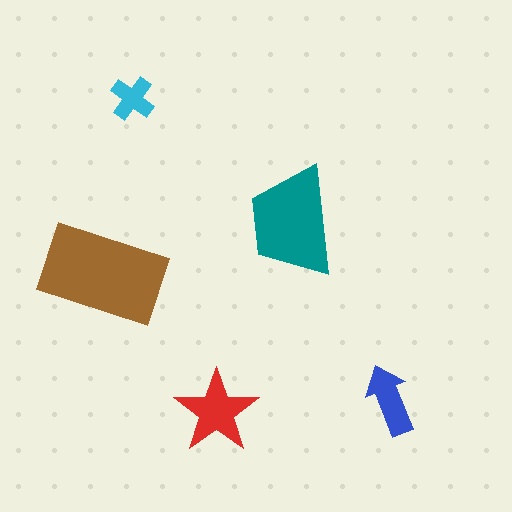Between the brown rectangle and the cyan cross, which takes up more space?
The brown rectangle.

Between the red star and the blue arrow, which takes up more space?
The red star.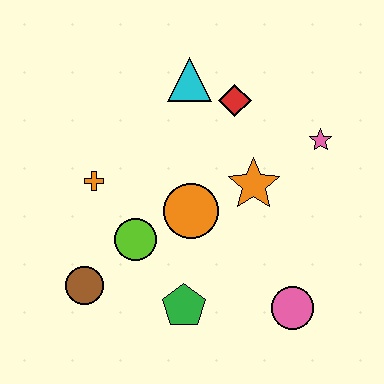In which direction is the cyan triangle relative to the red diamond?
The cyan triangle is to the left of the red diamond.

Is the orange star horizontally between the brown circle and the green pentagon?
No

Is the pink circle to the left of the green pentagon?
No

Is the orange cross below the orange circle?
No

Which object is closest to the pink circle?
The green pentagon is closest to the pink circle.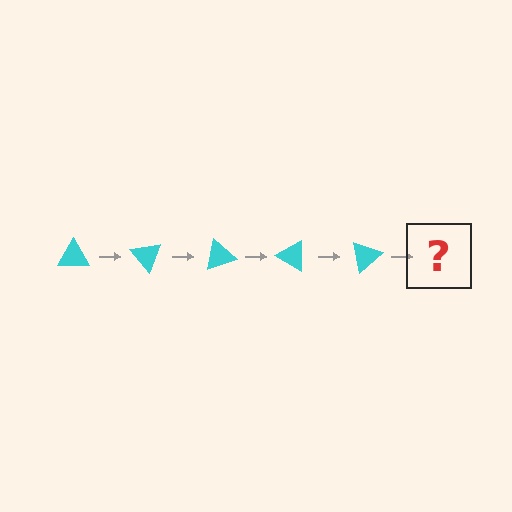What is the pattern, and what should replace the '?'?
The pattern is that the triangle rotates 50 degrees each step. The '?' should be a cyan triangle rotated 250 degrees.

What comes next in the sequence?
The next element should be a cyan triangle rotated 250 degrees.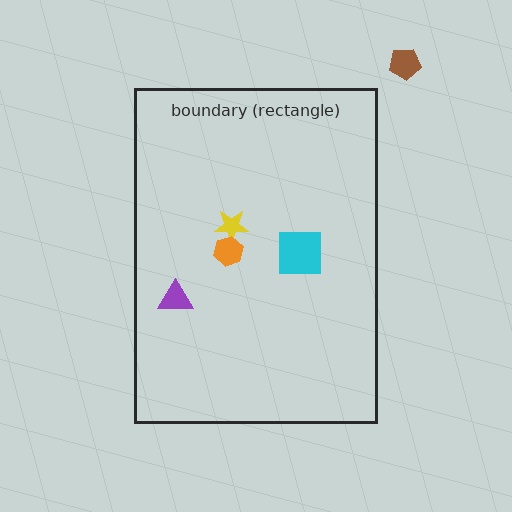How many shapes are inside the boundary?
4 inside, 1 outside.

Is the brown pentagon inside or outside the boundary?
Outside.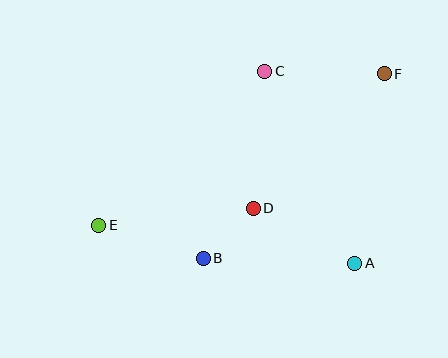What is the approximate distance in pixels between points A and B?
The distance between A and B is approximately 152 pixels.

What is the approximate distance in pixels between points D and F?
The distance between D and F is approximately 188 pixels.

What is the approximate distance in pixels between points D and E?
The distance between D and E is approximately 155 pixels.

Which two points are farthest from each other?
Points E and F are farthest from each other.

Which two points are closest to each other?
Points B and D are closest to each other.